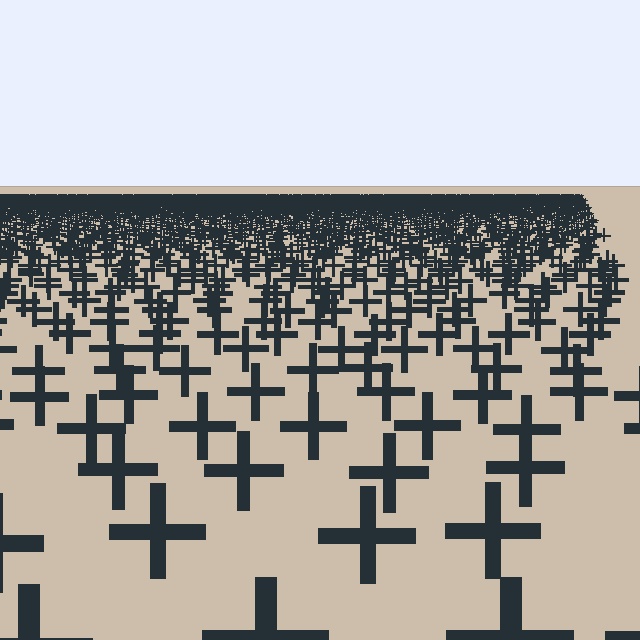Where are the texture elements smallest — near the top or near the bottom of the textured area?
Near the top.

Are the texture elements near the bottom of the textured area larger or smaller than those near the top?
Larger. Near the bottom, elements are closer to the viewer and appear at a bigger on-screen size.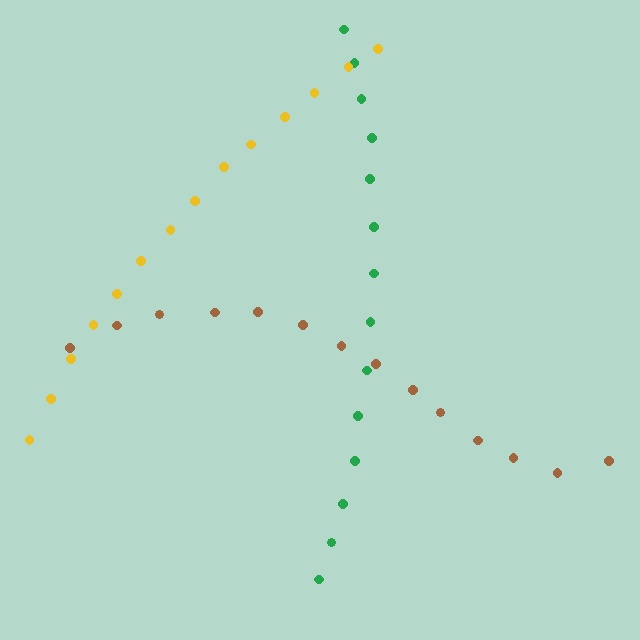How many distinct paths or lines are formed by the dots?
There are 3 distinct paths.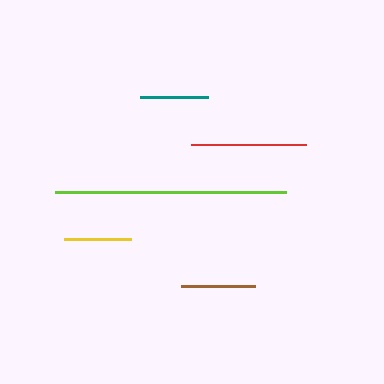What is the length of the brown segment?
The brown segment is approximately 74 pixels long.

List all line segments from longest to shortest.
From longest to shortest: lime, red, brown, teal, yellow.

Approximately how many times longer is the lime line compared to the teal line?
The lime line is approximately 3.4 times the length of the teal line.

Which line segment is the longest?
The lime line is the longest at approximately 231 pixels.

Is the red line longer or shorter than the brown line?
The red line is longer than the brown line.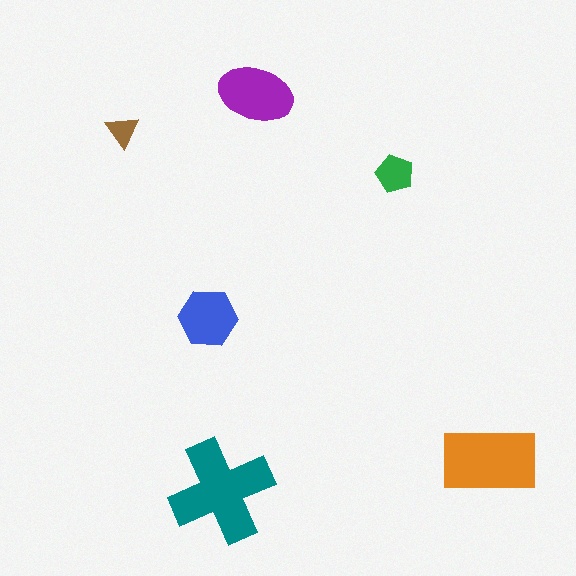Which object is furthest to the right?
The orange rectangle is rightmost.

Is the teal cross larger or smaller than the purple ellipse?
Larger.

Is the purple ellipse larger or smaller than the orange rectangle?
Smaller.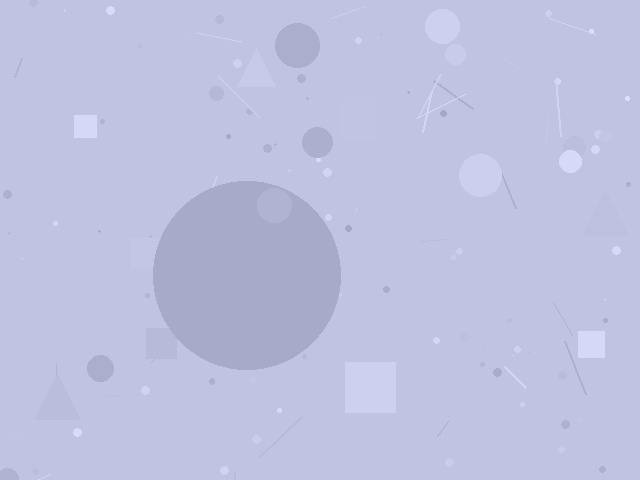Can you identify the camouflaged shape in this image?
The camouflaged shape is a circle.